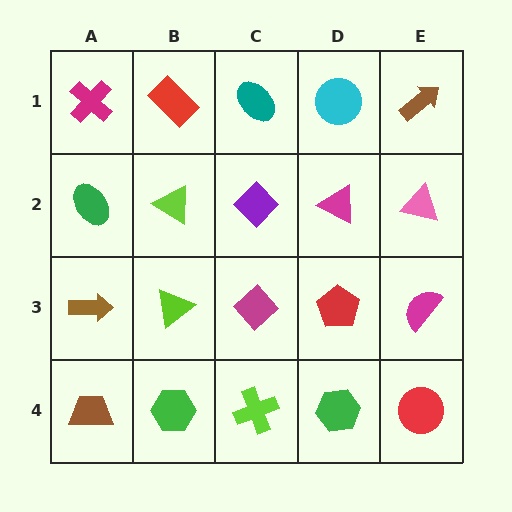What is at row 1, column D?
A cyan circle.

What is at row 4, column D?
A green hexagon.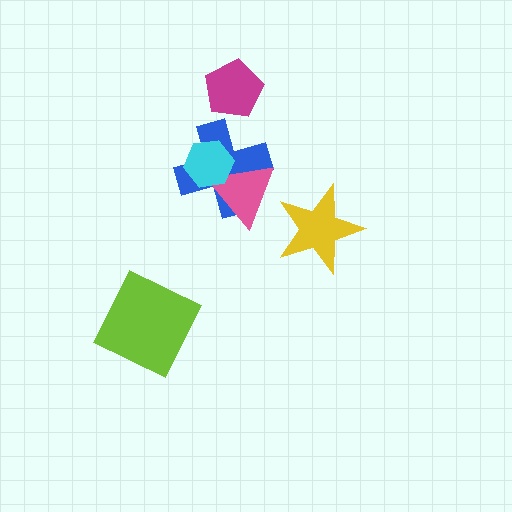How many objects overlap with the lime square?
0 objects overlap with the lime square.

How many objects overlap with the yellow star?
0 objects overlap with the yellow star.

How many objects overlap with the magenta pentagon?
0 objects overlap with the magenta pentagon.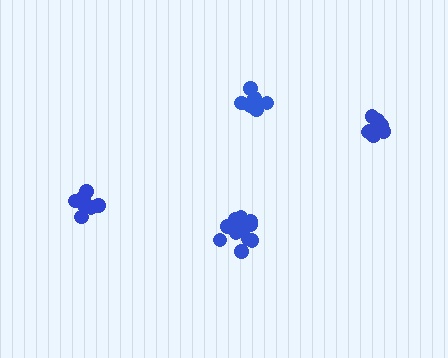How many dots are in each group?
Group 1: 12 dots, Group 2: 10 dots, Group 3: 8 dots, Group 4: 7 dots (37 total).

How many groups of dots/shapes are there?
There are 4 groups.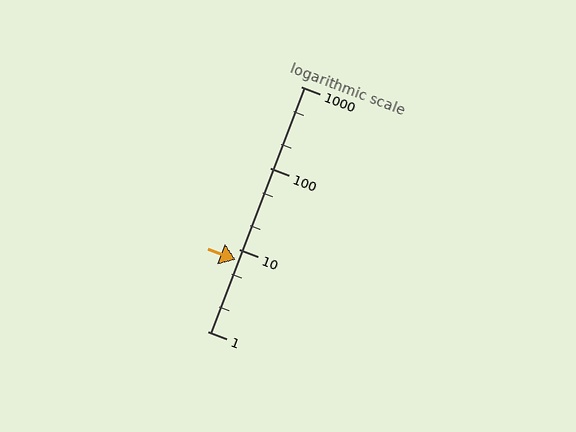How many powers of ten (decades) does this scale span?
The scale spans 3 decades, from 1 to 1000.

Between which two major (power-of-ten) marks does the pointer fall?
The pointer is between 1 and 10.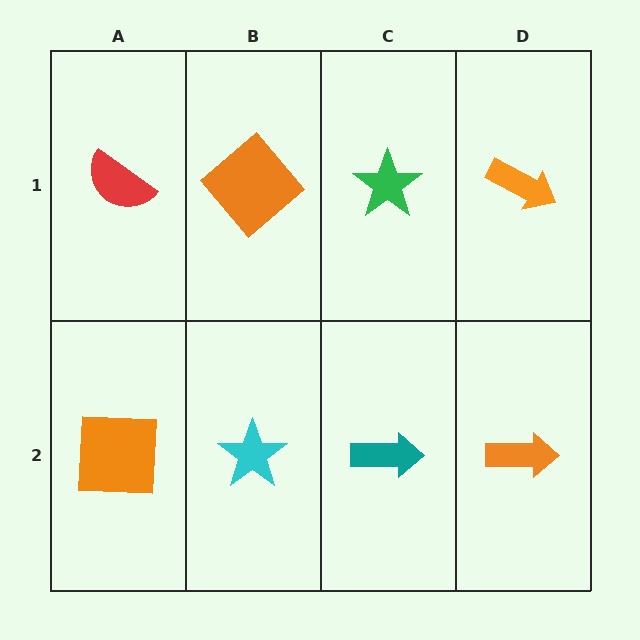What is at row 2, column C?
A teal arrow.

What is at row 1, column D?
An orange arrow.